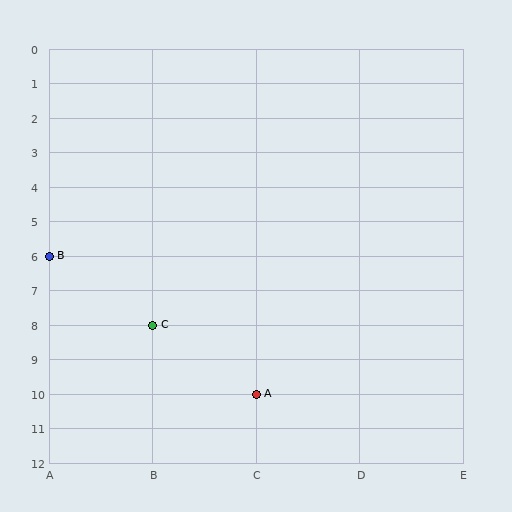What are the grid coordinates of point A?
Point A is at grid coordinates (C, 10).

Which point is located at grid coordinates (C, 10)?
Point A is at (C, 10).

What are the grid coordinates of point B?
Point B is at grid coordinates (A, 6).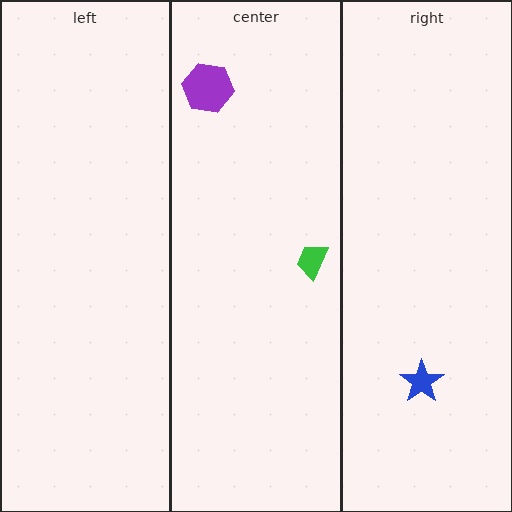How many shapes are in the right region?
1.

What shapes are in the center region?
The purple hexagon, the green trapezoid.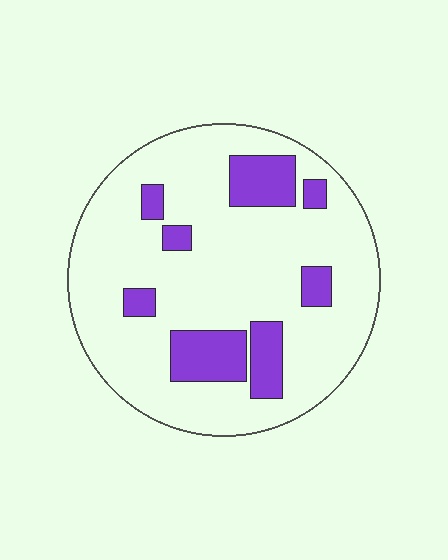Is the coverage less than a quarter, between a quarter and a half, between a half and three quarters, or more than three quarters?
Less than a quarter.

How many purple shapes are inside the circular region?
8.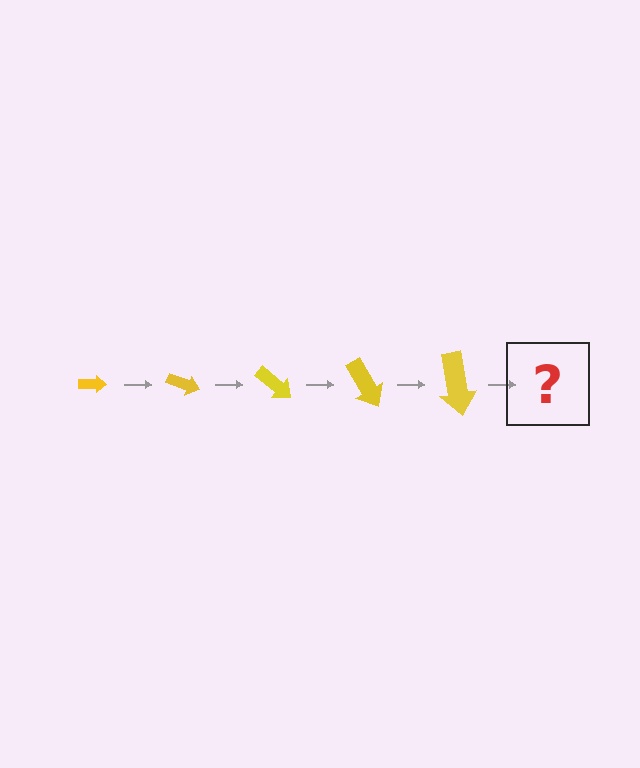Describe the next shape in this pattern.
It should be an arrow, larger than the previous one and rotated 100 degrees from the start.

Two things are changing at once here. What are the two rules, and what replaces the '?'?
The two rules are that the arrow grows larger each step and it rotates 20 degrees each step. The '?' should be an arrow, larger than the previous one and rotated 100 degrees from the start.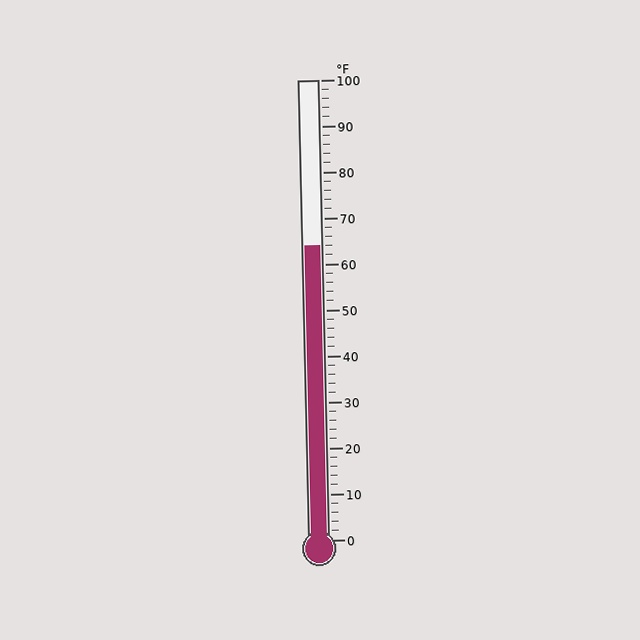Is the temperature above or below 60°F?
The temperature is above 60°F.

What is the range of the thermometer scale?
The thermometer scale ranges from 0°F to 100°F.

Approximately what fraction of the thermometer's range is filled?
The thermometer is filled to approximately 65% of its range.